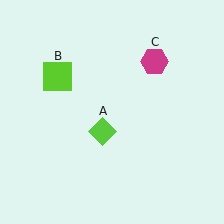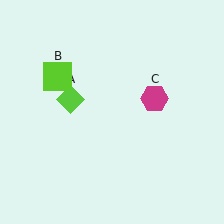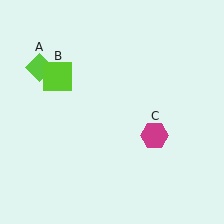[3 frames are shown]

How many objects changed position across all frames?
2 objects changed position: lime diamond (object A), magenta hexagon (object C).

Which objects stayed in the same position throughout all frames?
Lime square (object B) remained stationary.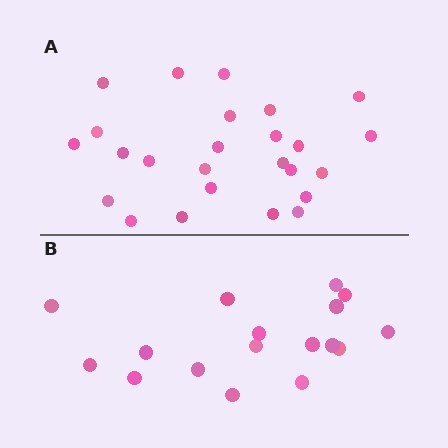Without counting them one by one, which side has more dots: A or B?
Region A (the top region) has more dots.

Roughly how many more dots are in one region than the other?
Region A has roughly 8 or so more dots than region B.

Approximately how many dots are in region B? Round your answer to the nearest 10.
About 20 dots. (The exact count is 17, which rounds to 20.)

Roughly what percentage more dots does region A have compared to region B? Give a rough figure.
About 45% more.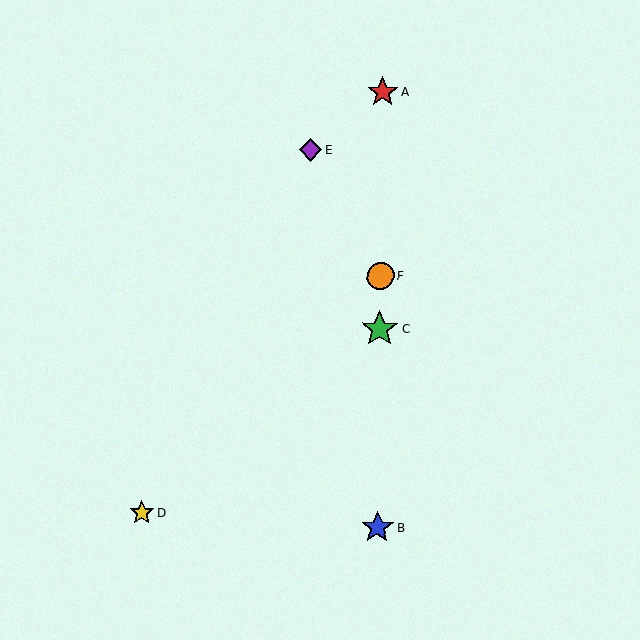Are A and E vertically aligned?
No, A is at x≈383 and E is at x≈311.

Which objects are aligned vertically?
Objects A, B, C, F are aligned vertically.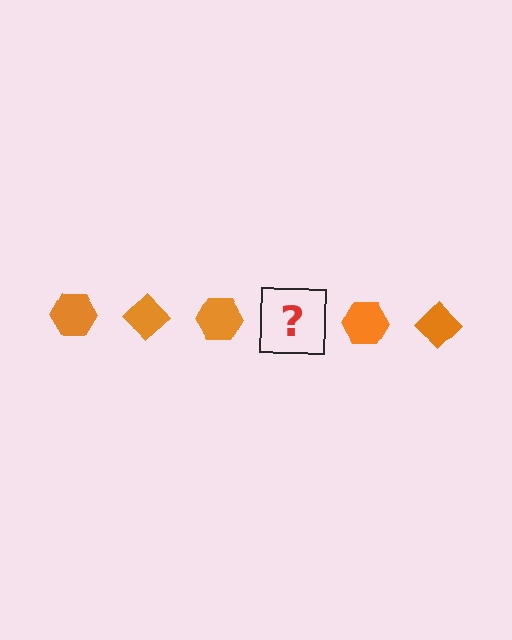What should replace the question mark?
The question mark should be replaced with an orange diamond.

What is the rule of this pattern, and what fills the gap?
The rule is that the pattern cycles through hexagon, diamond shapes in orange. The gap should be filled with an orange diamond.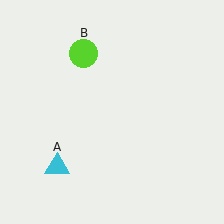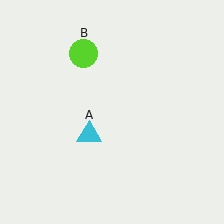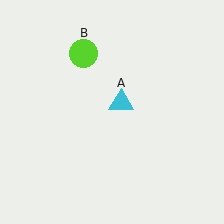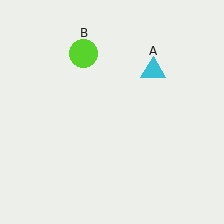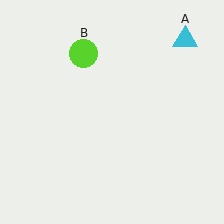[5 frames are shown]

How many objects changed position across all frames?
1 object changed position: cyan triangle (object A).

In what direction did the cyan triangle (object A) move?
The cyan triangle (object A) moved up and to the right.